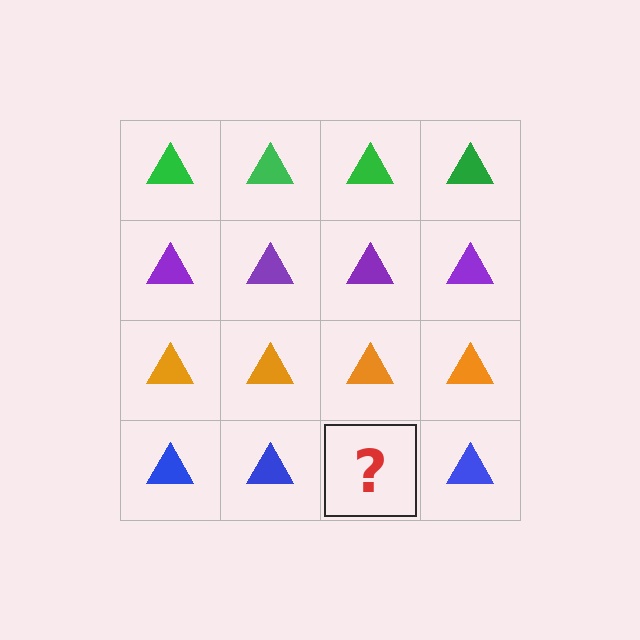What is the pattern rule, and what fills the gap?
The rule is that each row has a consistent color. The gap should be filled with a blue triangle.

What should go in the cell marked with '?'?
The missing cell should contain a blue triangle.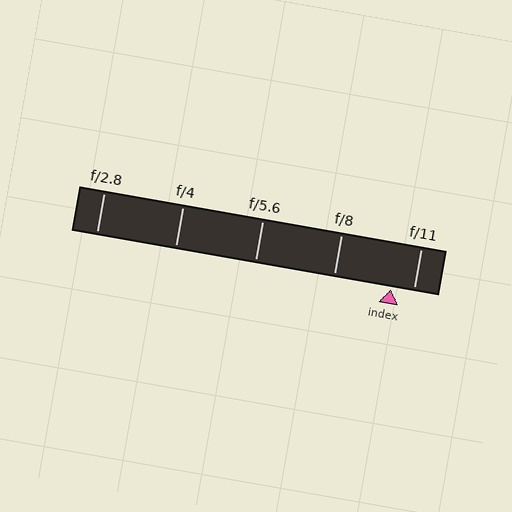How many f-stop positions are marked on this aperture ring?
There are 5 f-stop positions marked.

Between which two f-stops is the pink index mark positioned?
The index mark is between f/8 and f/11.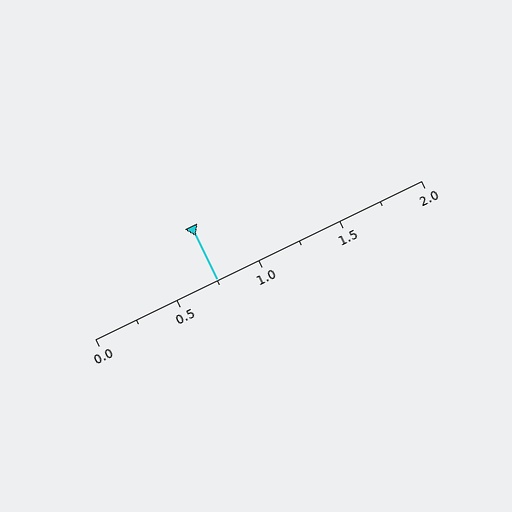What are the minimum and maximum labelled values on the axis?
The axis runs from 0.0 to 2.0.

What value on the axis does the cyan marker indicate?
The marker indicates approximately 0.75.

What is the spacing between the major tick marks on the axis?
The major ticks are spaced 0.5 apart.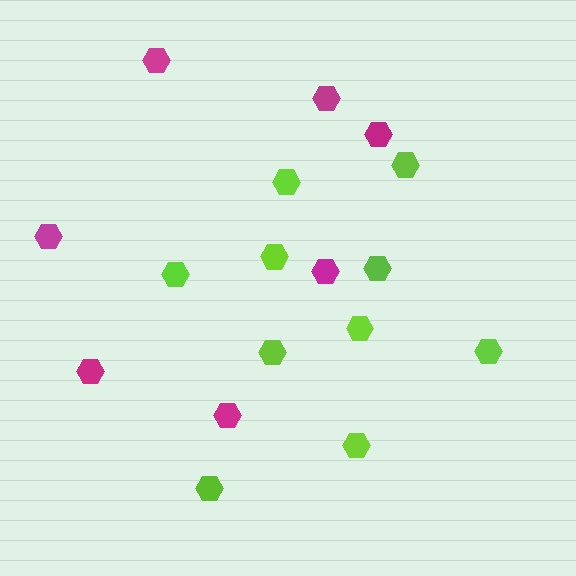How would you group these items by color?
There are 2 groups: one group of magenta hexagons (7) and one group of lime hexagons (10).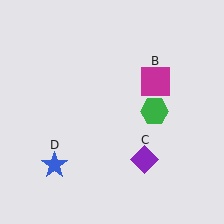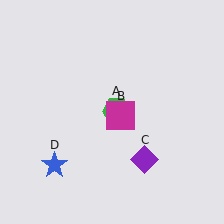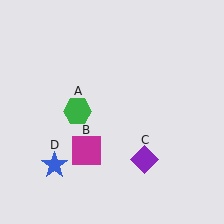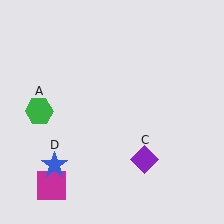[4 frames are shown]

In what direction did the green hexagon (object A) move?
The green hexagon (object A) moved left.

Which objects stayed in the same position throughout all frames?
Purple diamond (object C) and blue star (object D) remained stationary.